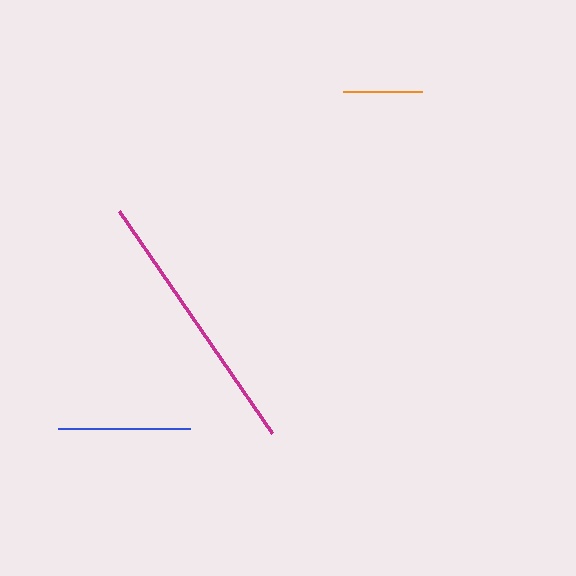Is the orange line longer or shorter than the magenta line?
The magenta line is longer than the orange line.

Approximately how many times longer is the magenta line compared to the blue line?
The magenta line is approximately 2.0 times the length of the blue line.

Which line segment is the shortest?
The orange line is the shortest at approximately 78 pixels.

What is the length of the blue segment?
The blue segment is approximately 132 pixels long.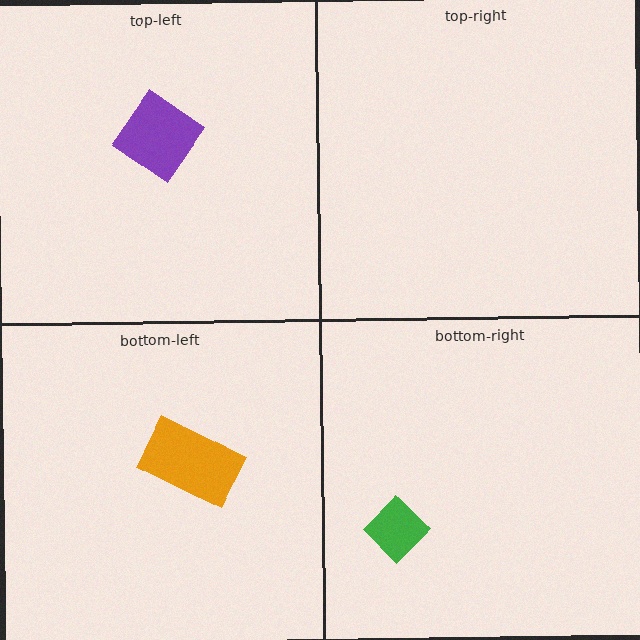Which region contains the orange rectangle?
The bottom-left region.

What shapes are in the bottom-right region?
The green diamond.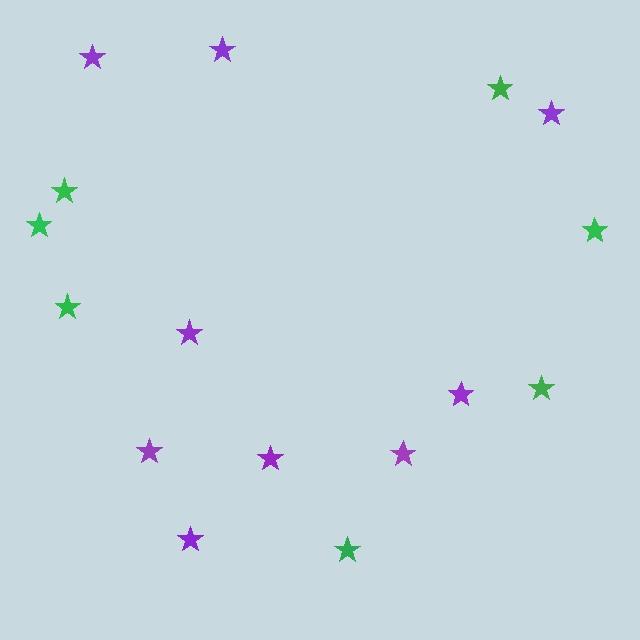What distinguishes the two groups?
There are 2 groups: one group of green stars (7) and one group of purple stars (9).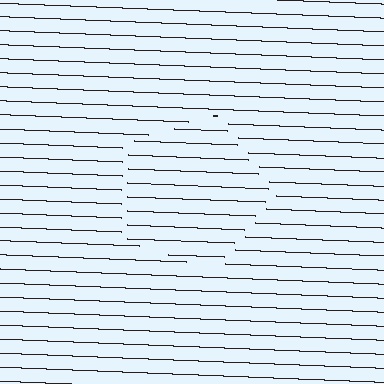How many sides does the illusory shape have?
5 sides — the line-ends trace a pentagon.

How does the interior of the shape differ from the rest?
The interior of the shape contains the same grating, shifted by half a period — the contour is defined by the phase discontinuity where line-ends from the inner and outer gratings abut.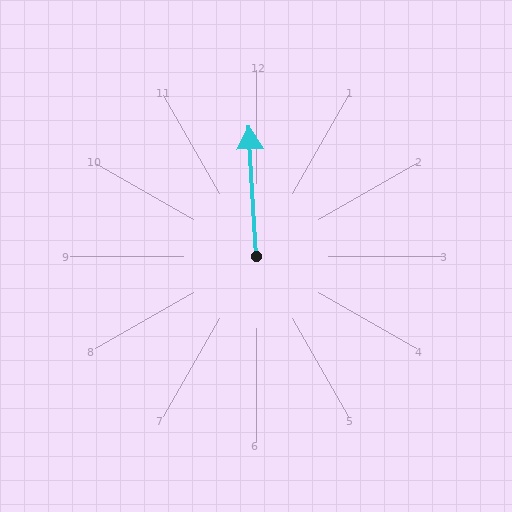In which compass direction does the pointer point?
North.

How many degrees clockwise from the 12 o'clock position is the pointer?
Approximately 357 degrees.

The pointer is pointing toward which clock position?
Roughly 12 o'clock.